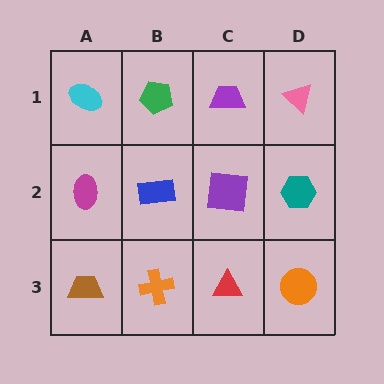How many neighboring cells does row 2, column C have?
4.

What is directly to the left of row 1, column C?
A green pentagon.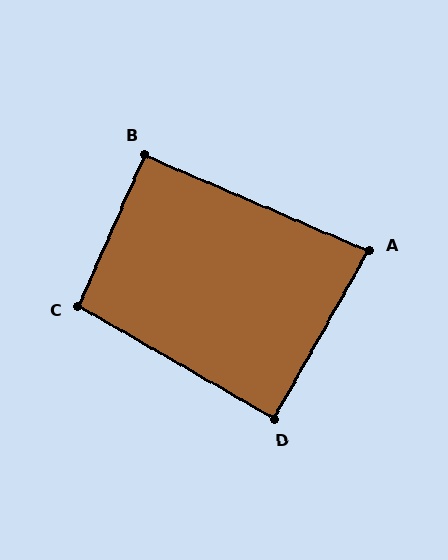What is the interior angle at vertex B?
Approximately 91 degrees (approximately right).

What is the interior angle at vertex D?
Approximately 89 degrees (approximately right).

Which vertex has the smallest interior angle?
A, at approximately 84 degrees.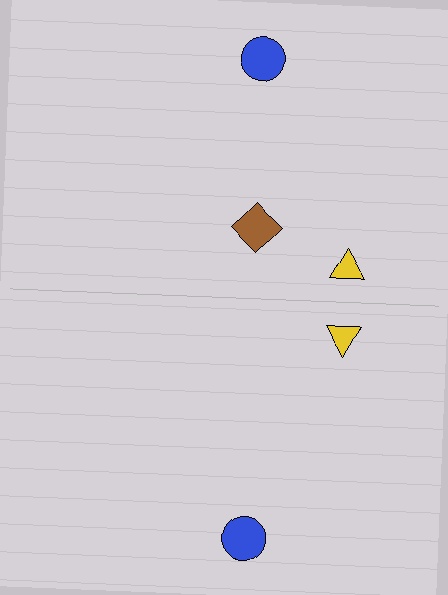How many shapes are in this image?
There are 5 shapes in this image.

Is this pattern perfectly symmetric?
No, the pattern is not perfectly symmetric. A brown diamond is missing from the bottom side.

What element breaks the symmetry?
A brown diamond is missing from the bottom side.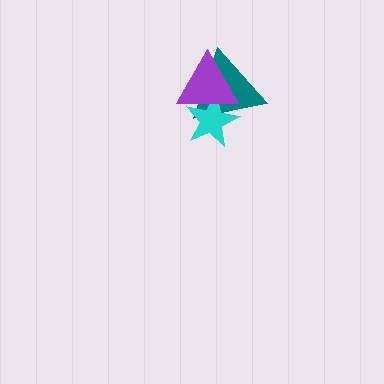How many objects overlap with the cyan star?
2 objects overlap with the cyan star.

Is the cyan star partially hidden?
Yes, it is partially covered by another shape.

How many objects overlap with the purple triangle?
2 objects overlap with the purple triangle.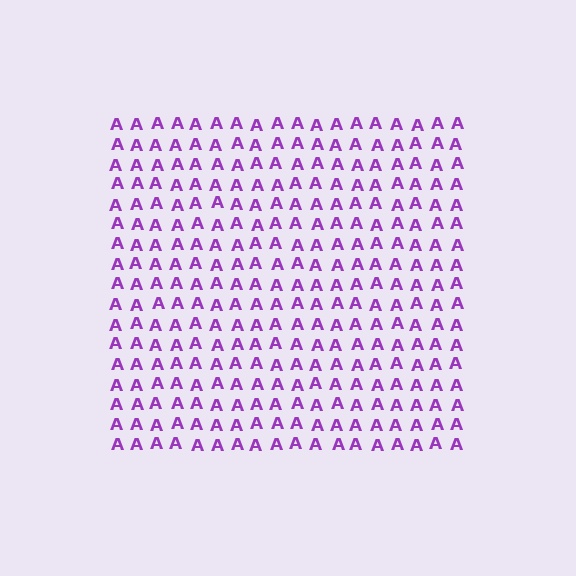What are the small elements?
The small elements are letter A's.